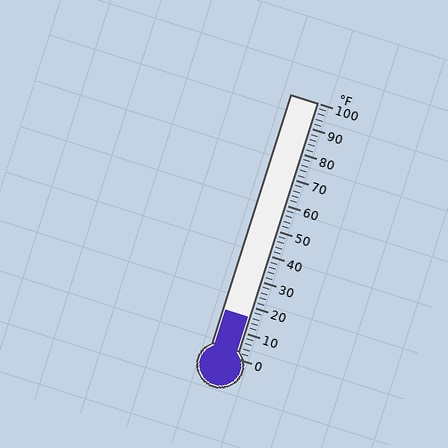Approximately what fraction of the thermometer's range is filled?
The thermometer is filled to approximately 15% of its range.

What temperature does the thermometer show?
The thermometer shows approximately 16°F.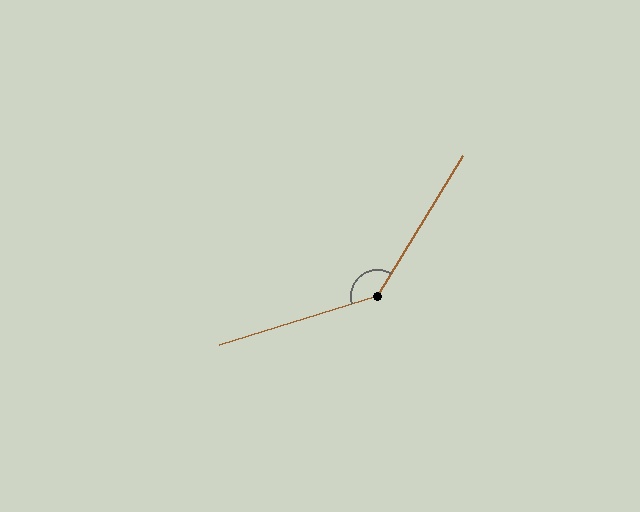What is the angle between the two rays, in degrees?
Approximately 139 degrees.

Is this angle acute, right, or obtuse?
It is obtuse.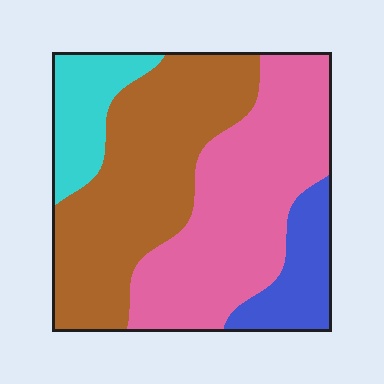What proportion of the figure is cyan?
Cyan takes up about one eighth (1/8) of the figure.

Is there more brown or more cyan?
Brown.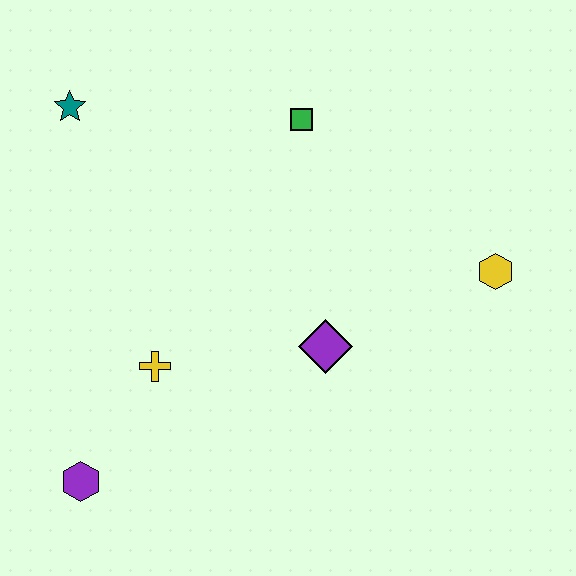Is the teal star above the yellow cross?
Yes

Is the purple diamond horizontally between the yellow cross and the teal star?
No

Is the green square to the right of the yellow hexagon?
No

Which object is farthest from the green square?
The purple hexagon is farthest from the green square.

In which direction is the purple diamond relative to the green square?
The purple diamond is below the green square.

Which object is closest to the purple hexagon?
The yellow cross is closest to the purple hexagon.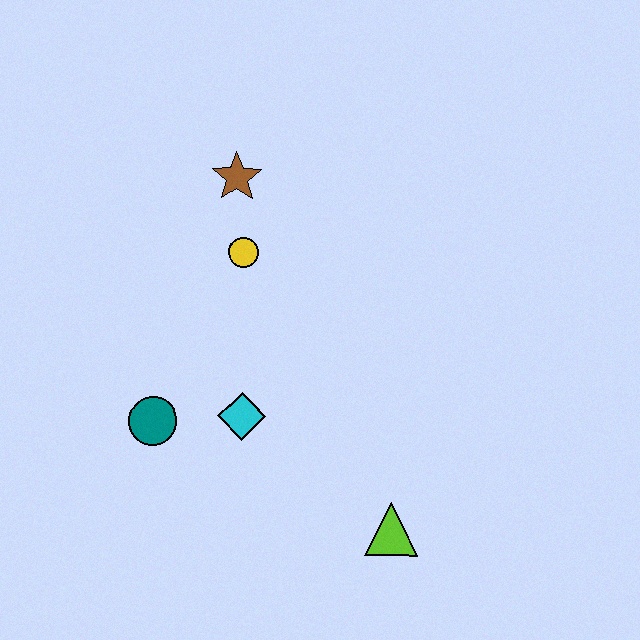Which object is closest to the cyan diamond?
The teal circle is closest to the cyan diamond.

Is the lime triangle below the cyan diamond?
Yes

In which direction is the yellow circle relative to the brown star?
The yellow circle is below the brown star.